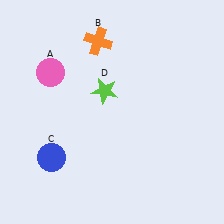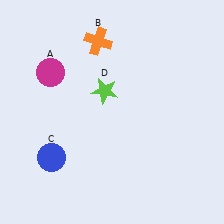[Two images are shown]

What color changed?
The circle (A) changed from pink in Image 1 to magenta in Image 2.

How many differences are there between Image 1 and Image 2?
There is 1 difference between the two images.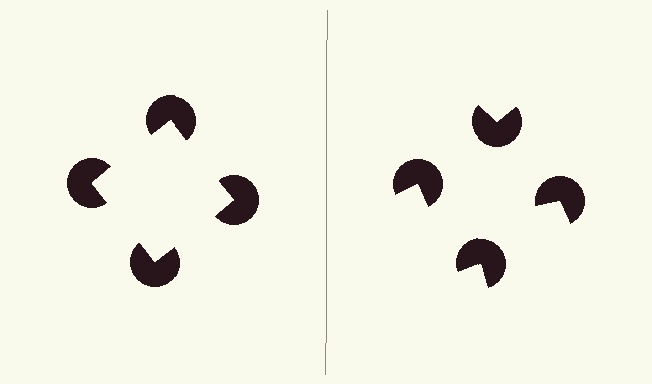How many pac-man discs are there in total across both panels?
8 — 4 on each side.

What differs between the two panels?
The pac-man discs are positioned identically on both sides; only the wedge orientations differ. On the left they align to a square; on the right they are misaligned.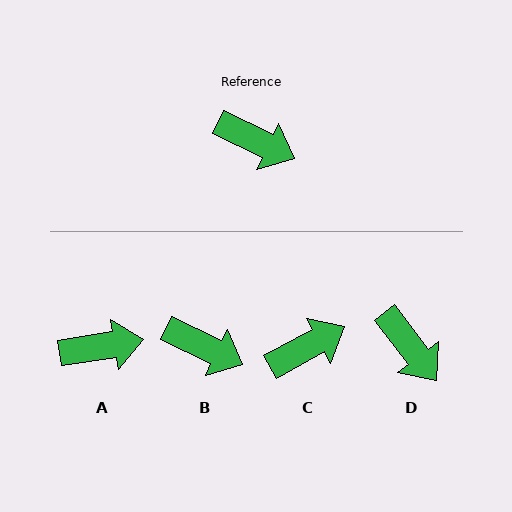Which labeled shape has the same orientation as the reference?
B.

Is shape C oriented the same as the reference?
No, it is off by about 54 degrees.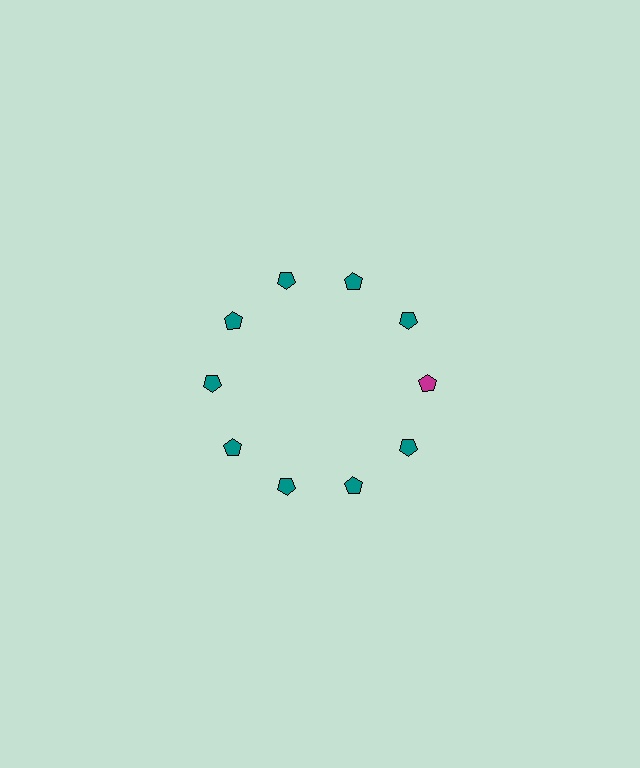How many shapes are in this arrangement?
There are 10 shapes arranged in a ring pattern.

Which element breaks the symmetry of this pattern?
The magenta pentagon at roughly the 3 o'clock position breaks the symmetry. All other shapes are teal pentagons.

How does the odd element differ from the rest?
It has a different color: magenta instead of teal.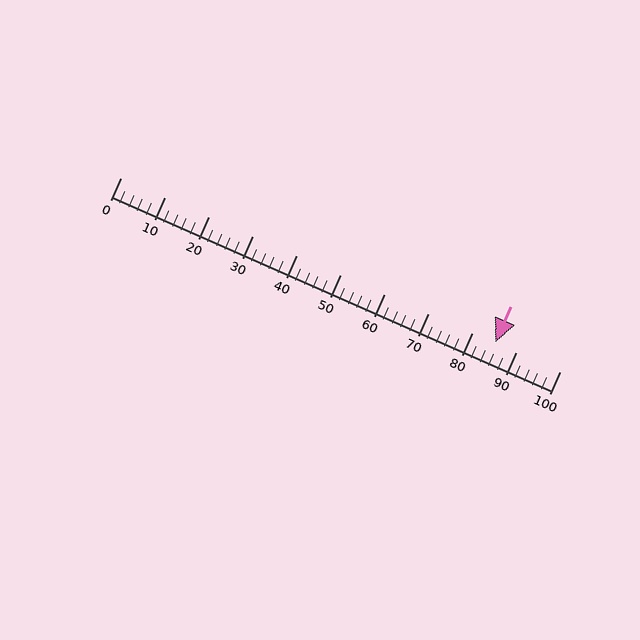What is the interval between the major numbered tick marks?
The major tick marks are spaced 10 units apart.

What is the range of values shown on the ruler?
The ruler shows values from 0 to 100.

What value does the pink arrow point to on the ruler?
The pink arrow points to approximately 85.